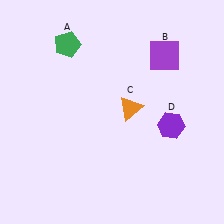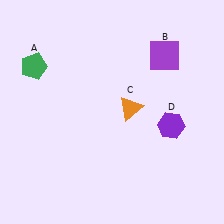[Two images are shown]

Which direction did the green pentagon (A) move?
The green pentagon (A) moved left.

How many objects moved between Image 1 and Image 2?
1 object moved between the two images.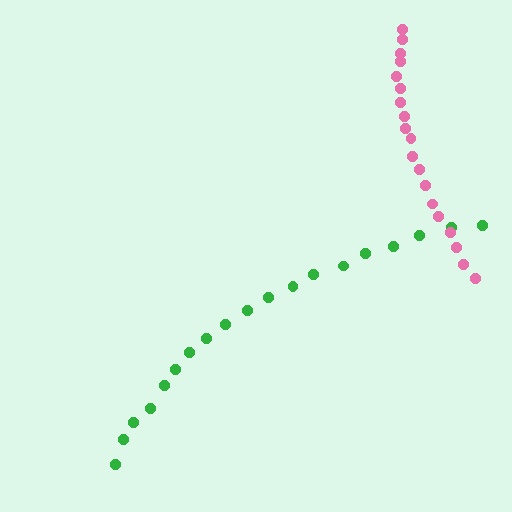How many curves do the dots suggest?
There are 2 distinct paths.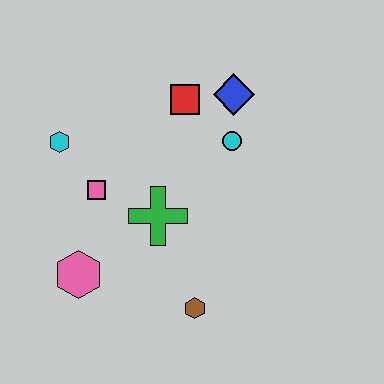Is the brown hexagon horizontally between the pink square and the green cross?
No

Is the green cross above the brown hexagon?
Yes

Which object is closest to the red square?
The blue diamond is closest to the red square.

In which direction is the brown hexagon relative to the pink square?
The brown hexagon is below the pink square.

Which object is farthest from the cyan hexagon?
The brown hexagon is farthest from the cyan hexagon.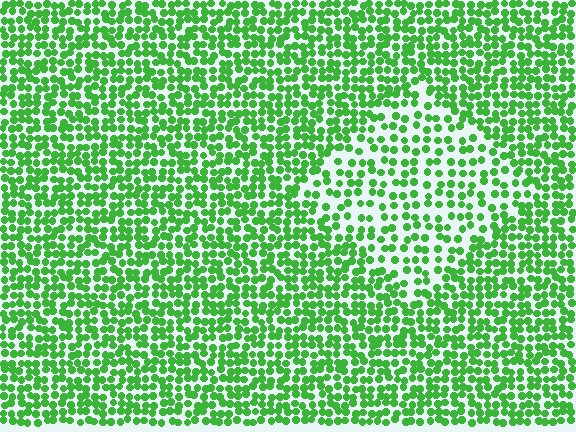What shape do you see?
I see a diamond.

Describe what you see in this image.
The image contains small green elements arranged at two different densities. A diamond-shaped region is visible where the elements are less densely packed than the surrounding area.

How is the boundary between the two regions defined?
The boundary is defined by a change in element density (approximately 1.8x ratio). All elements are the same color, size, and shape.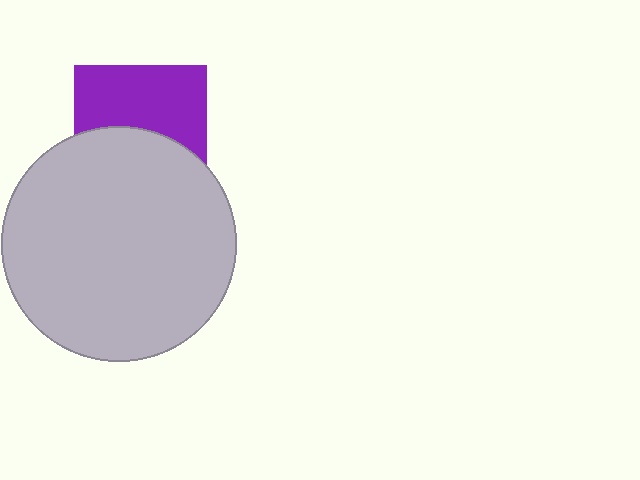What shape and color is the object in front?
The object in front is a light gray circle.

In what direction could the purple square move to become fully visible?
The purple square could move up. That would shift it out from behind the light gray circle entirely.